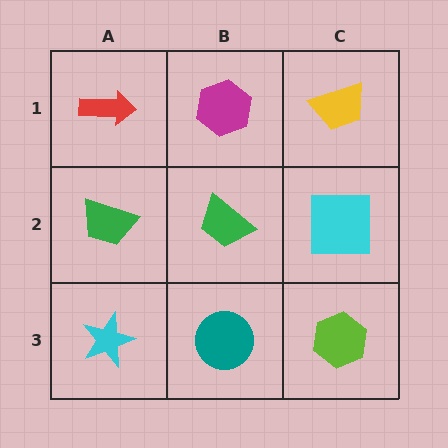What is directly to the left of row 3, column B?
A cyan star.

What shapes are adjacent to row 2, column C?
A yellow trapezoid (row 1, column C), a lime hexagon (row 3, column C), a green trapezoid (row 2, column B).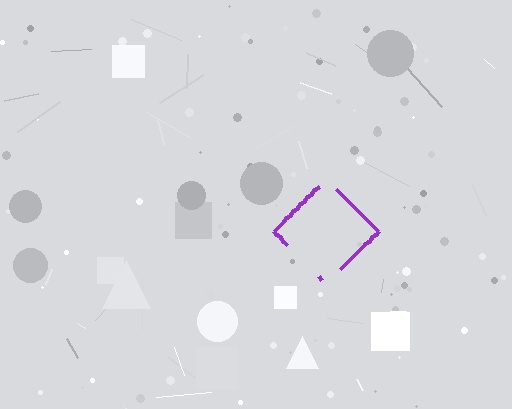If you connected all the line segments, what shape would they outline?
They would outline a diamond.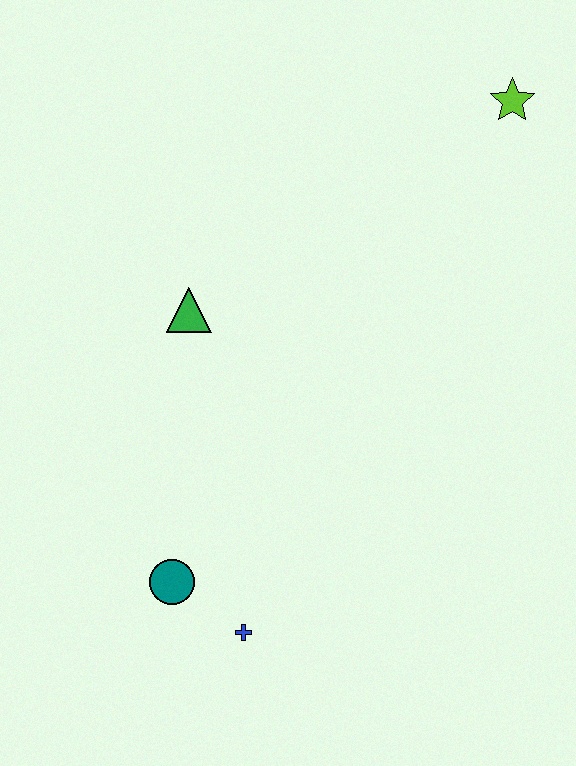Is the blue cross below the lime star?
Yes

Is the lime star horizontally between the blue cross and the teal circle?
No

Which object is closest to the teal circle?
The blue cross is closest to the teal circle.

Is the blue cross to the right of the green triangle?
Yes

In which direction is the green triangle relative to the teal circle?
The green triangle is above the teal circle.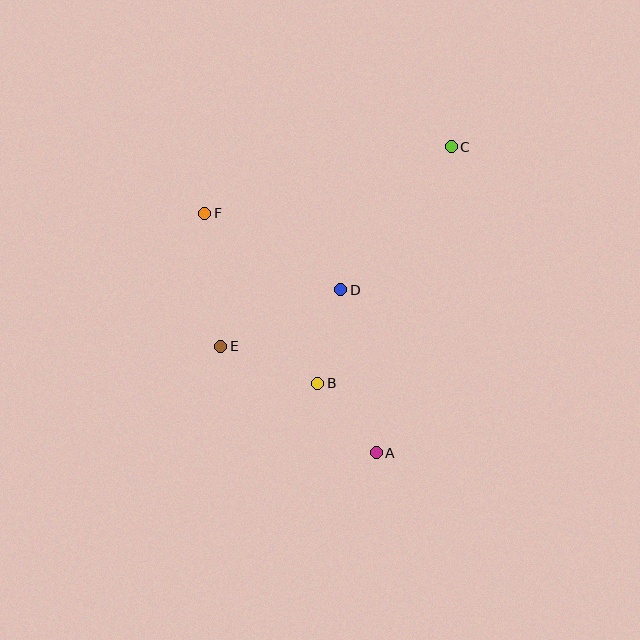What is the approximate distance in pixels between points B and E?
The distance between B and E is approximately 104 pixels.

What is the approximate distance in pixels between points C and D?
The distance between C and D is approximately 181 pixels.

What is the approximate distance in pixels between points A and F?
The distance between A and F is approximately 295 pixels.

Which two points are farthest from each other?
Points A and C are farthest from each other.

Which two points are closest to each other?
Points A and B are closest to each other.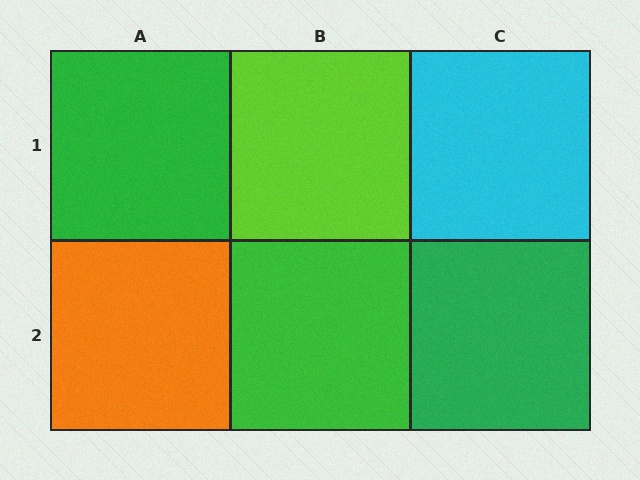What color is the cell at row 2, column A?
Orange.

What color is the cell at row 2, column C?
Green.